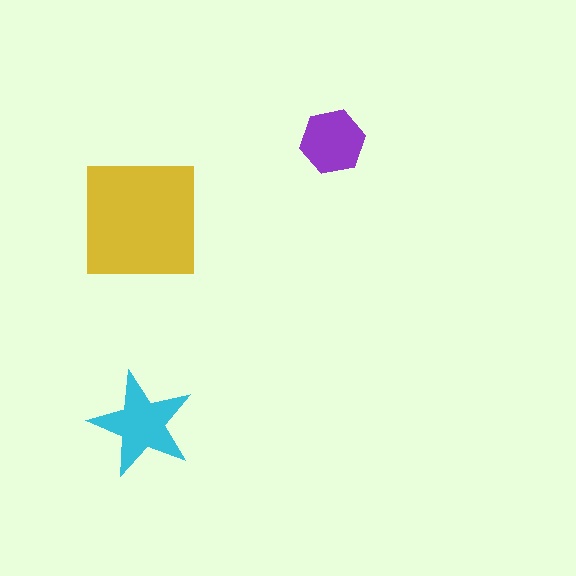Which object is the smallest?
The purple hexagon.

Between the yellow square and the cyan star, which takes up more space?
The yellow square.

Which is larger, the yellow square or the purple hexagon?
The yellow square.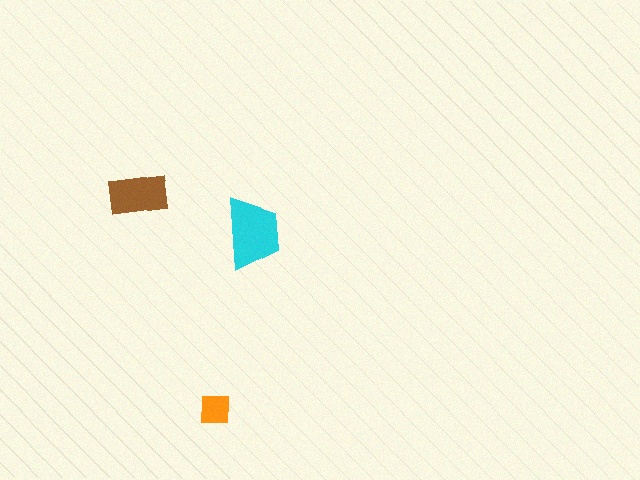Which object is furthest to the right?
The cyan trapezoid is rightmost.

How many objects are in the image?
There are 3 objects in the image.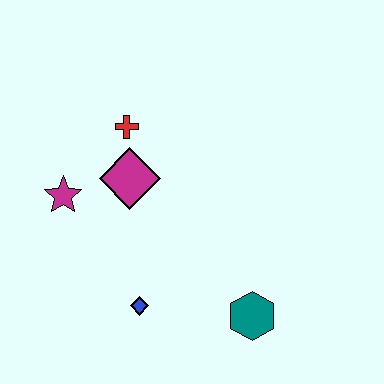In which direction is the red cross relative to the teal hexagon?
The red cross is above the teal hexagon.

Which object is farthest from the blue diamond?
The red cross is farthest from the blue diamond.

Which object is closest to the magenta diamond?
The red cross is closest to the magenta diamond.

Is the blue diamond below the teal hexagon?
No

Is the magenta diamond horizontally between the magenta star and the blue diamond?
Yes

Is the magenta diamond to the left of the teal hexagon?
Yes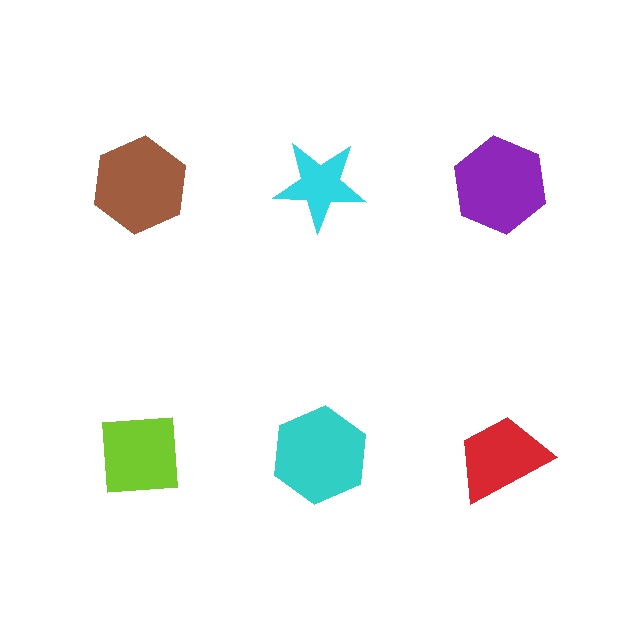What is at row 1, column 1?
A brown hexagon.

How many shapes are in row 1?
3 shapes.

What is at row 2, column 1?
A lime square.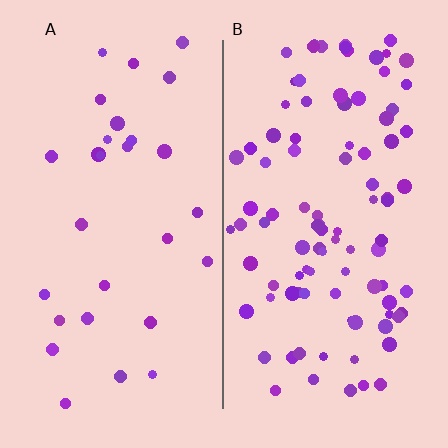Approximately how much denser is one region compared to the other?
Approximately 3.4× — region B over region A.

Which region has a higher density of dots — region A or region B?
B (the right).